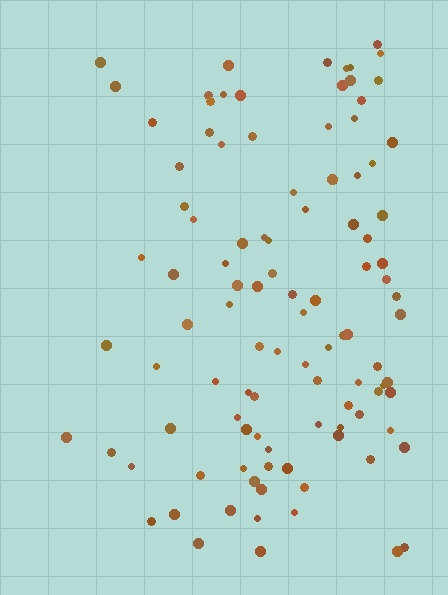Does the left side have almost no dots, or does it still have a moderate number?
Still a moderate number, just noticeably fewer than the right.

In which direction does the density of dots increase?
From left to right, with the right side densest.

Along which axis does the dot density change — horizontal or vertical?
Horizontal.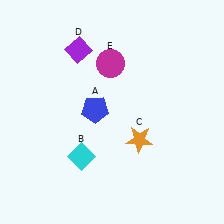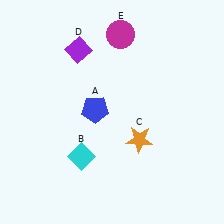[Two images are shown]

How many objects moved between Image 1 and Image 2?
1 object moved between the two images.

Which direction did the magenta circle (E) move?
The magenta circle (E) moved up.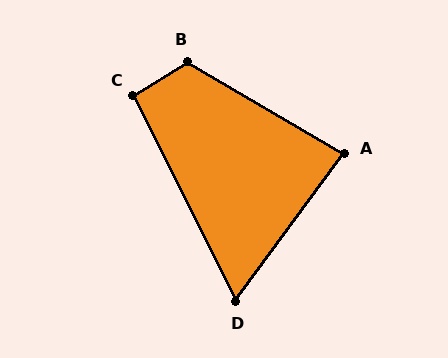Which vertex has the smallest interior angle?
D, at approximately 63 degrees.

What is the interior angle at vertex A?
Approximately 84 degrees (acute).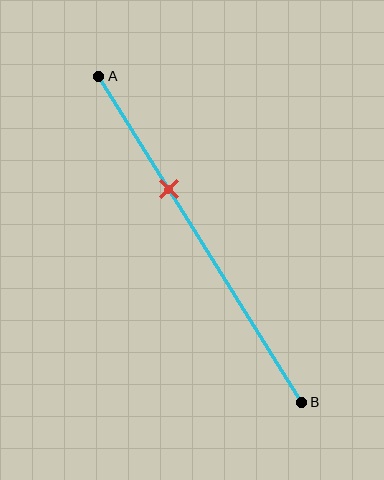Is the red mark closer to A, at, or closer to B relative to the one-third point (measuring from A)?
The red mark is approximately at the one-third point of segment AB.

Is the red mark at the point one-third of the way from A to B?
Yes, the mark is approximately at the one-third point.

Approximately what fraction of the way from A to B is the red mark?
The red mark is approximately 35% of the way from A to B.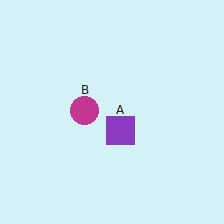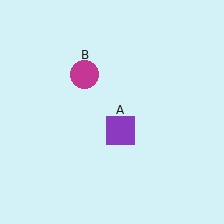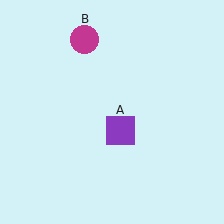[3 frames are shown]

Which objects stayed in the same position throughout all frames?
Purple square (object A) remained stationary.